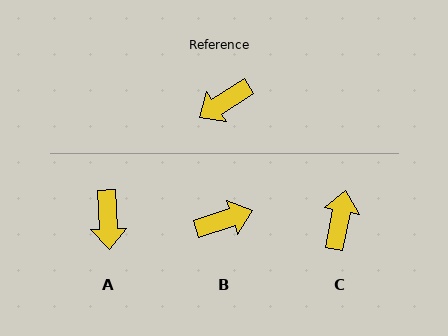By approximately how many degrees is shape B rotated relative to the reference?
Approximately 165 degrees counter-clockwise.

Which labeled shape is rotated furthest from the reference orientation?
B, about 165 degrees away.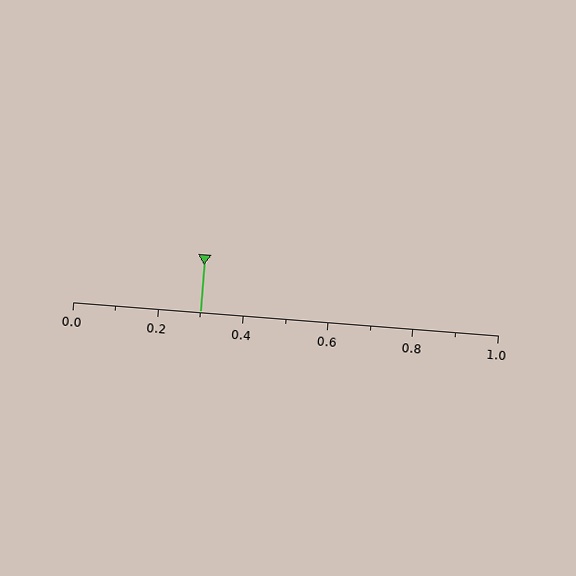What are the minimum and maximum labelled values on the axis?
The axis runs from 0.0 to 1.0.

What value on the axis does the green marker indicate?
The marker indicates approximately 0.3.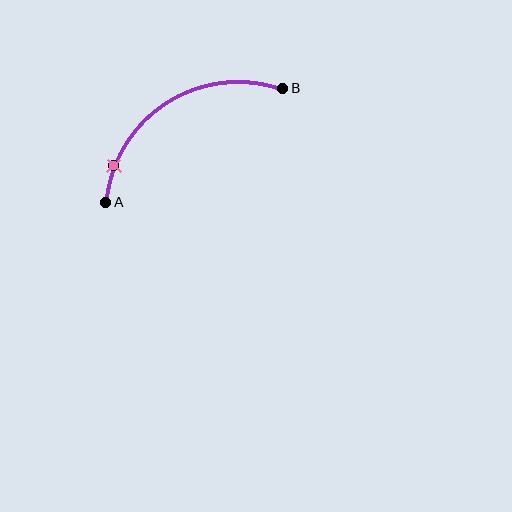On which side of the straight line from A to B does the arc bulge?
The arc bulges above the straight line connecting A and B.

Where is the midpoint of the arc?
The arc midpoint is the point on the curve farthest from the straight line joining A and B. It sits above that line.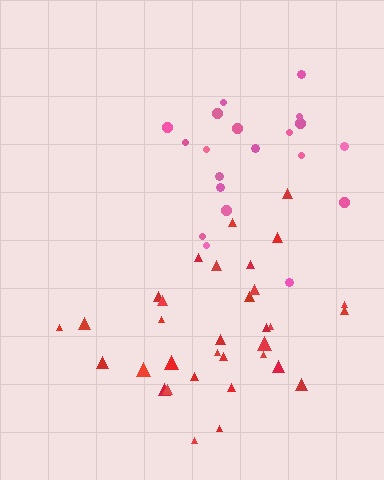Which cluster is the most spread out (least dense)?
Pink.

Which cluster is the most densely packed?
Red.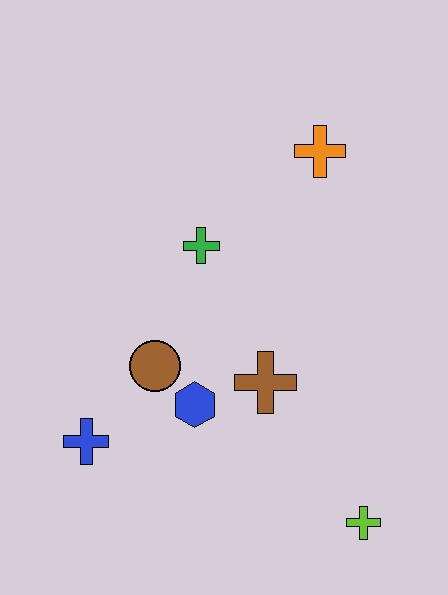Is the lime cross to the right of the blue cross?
Yes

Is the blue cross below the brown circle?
Yes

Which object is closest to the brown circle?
The blue hexagon is closest to the brown circle.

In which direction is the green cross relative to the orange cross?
The green cross is to the left of the orange cross.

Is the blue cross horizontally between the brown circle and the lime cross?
No